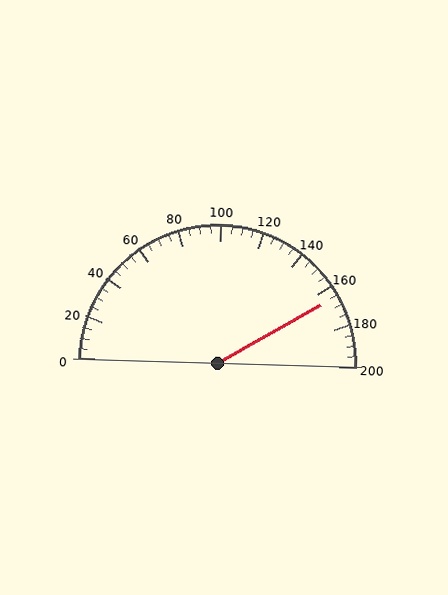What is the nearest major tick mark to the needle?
The nearest major tick mark is 160.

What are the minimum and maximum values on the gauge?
The gauge ranges from 0 to 200.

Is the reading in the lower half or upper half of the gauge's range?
The reading is in the upper half of the range (0 to 200).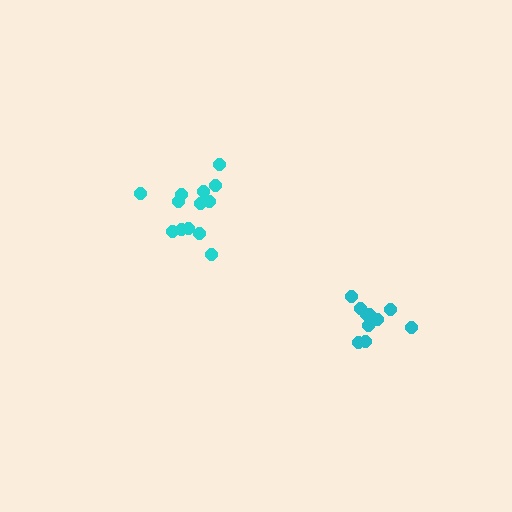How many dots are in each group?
Group 1: 13 dots, Group 2: 10 dots (23 total).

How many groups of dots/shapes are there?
There are 2 groups.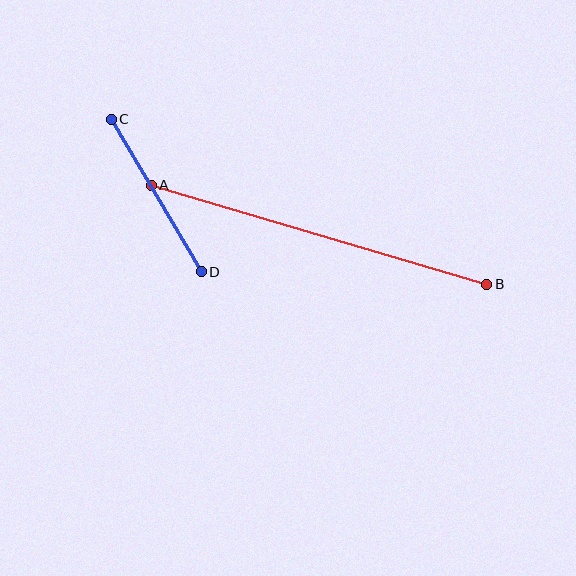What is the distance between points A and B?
The distance is approximately 350 pixels.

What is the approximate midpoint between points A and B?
The midpoint is at approximately (319, 235) pixels.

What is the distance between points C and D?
The distance is approximately 177 pixels.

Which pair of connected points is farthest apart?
Points A and B are farthest apart.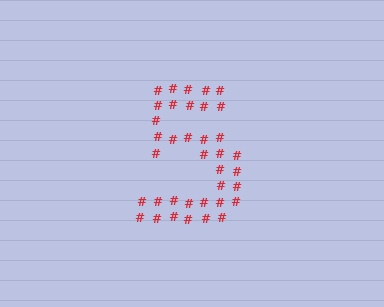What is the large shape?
The large shape is the digit 5.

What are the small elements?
The small elements are hash symbols.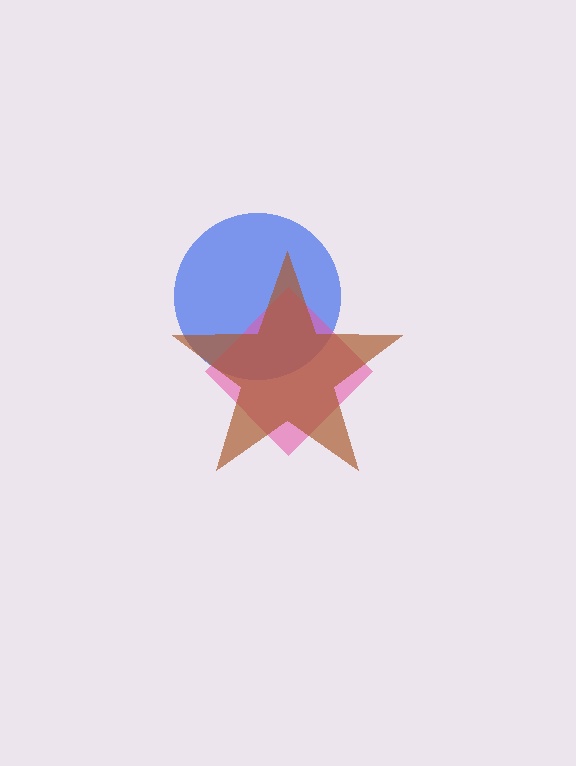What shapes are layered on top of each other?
The layered shapes are: a blue circle, a pink diamond, a brown star.